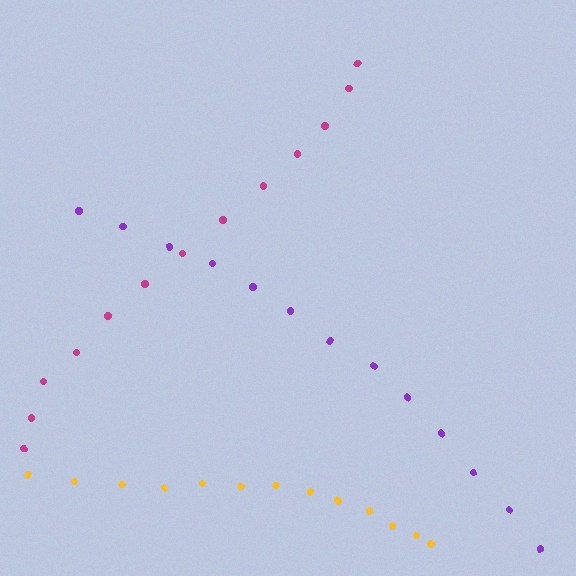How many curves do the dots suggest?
There are 3 distinct paths.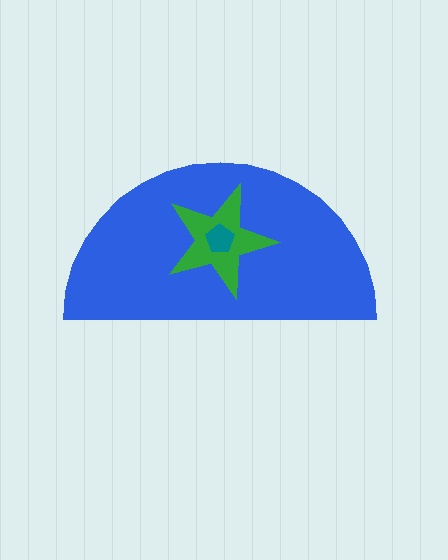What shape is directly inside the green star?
The teal pentagon.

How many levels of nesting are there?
3.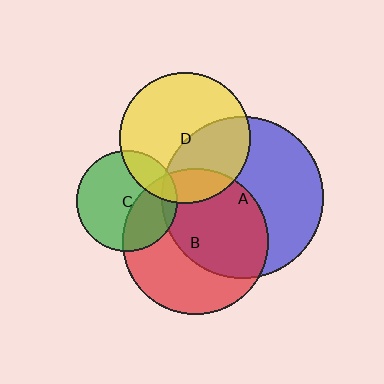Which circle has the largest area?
Circle A (blue).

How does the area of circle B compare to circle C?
Approximately 2.1 times.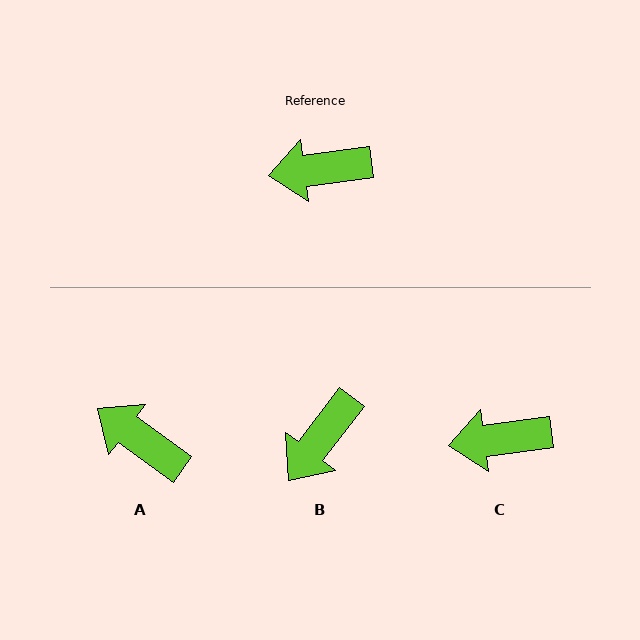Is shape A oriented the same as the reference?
No, it is off by about 43 degrees.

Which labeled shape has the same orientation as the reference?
C.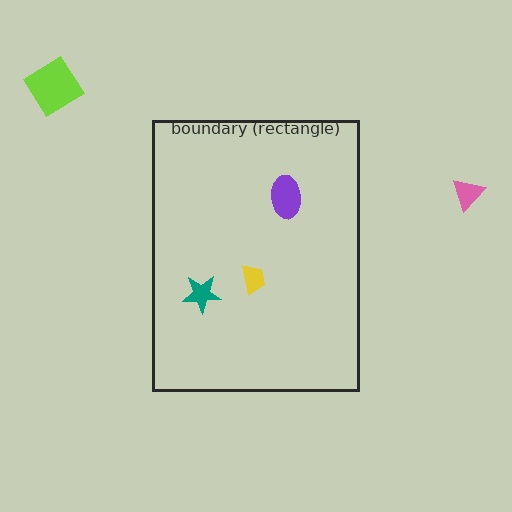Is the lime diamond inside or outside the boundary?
Outside.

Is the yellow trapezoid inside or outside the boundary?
Inside.